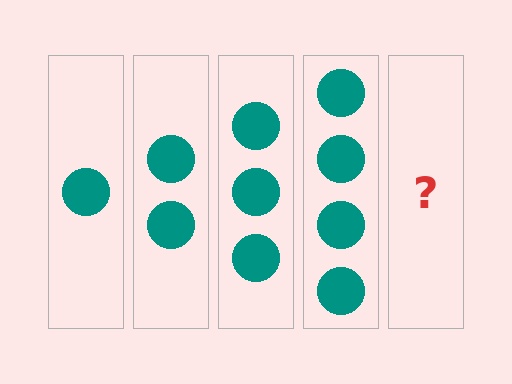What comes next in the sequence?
The next element should be 5 circles.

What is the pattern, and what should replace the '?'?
The pattern is that each step adds one more circle. The '?' should be 5 circles.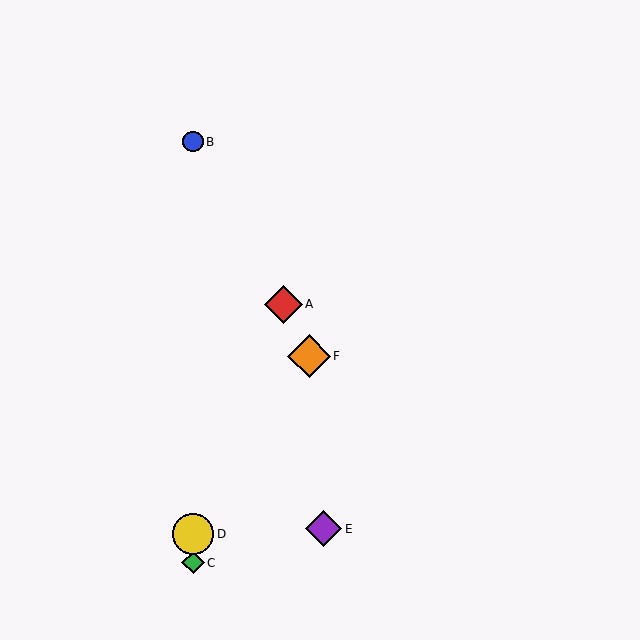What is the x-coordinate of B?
Object B is at x≈193.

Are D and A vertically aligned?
No, D is at x≈193 and A is at x≈283.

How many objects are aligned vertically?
3 objects (B, C, D) are aligned vertically.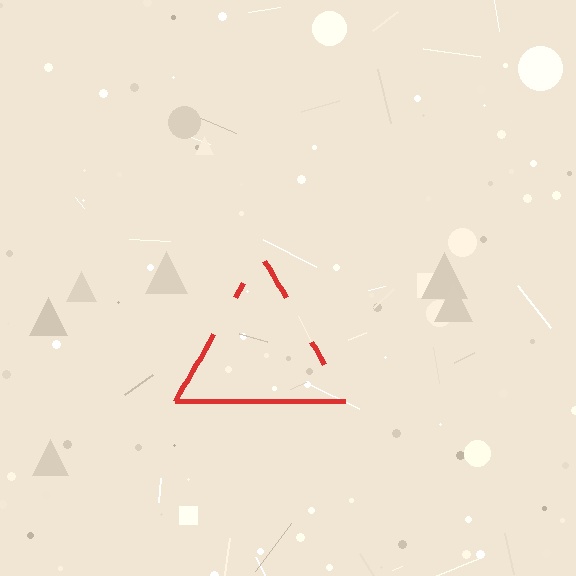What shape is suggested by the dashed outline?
The dashed outline suggests a triangle.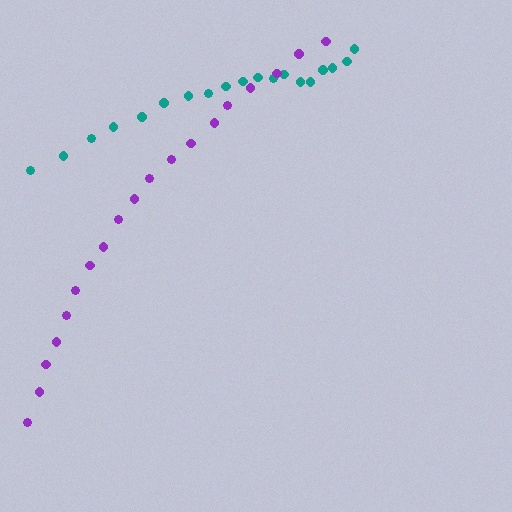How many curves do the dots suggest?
There are 2 distinct paths.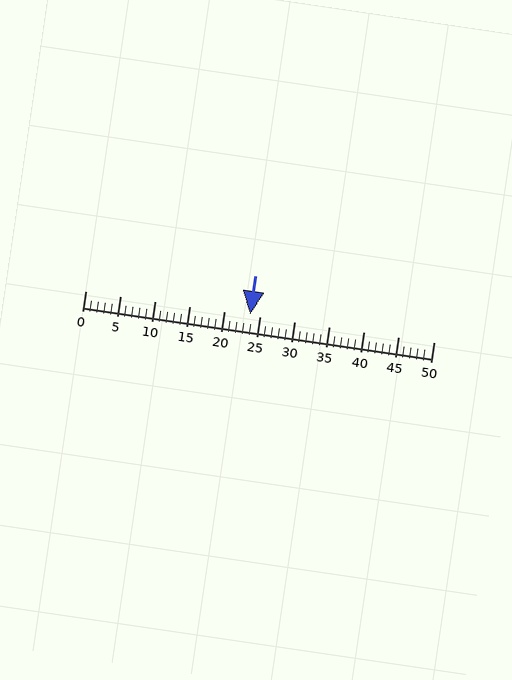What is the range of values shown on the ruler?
The ruler shows values from 0 to 50.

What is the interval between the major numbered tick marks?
The major tick marks are spaced 5 units apart.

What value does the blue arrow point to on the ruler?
The blue arrow points to approximately 24.